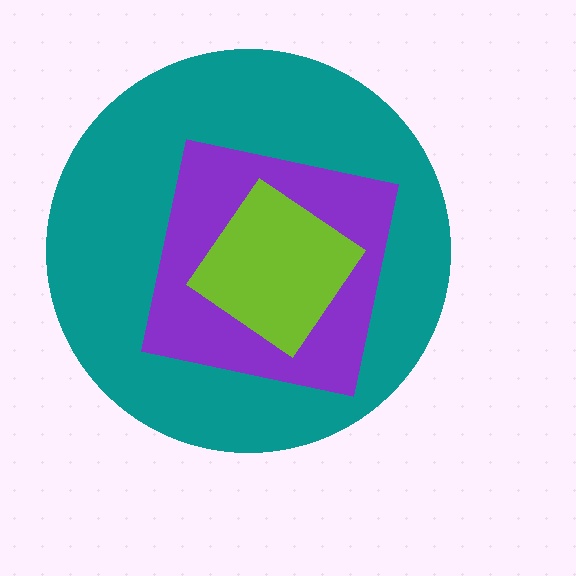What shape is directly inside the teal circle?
The purple square.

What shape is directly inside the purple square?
The lime diamond.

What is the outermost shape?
The teal circle.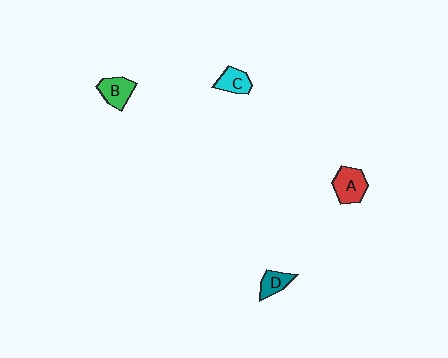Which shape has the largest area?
Shape A (red).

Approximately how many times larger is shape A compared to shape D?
Approximately 1.6 times.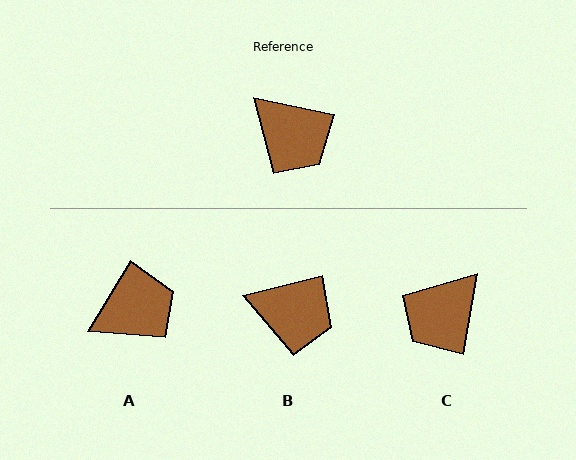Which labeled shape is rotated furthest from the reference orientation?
C, about 88 degrees away.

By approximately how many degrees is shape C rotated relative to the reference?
Approximately 88 degrees clockwise.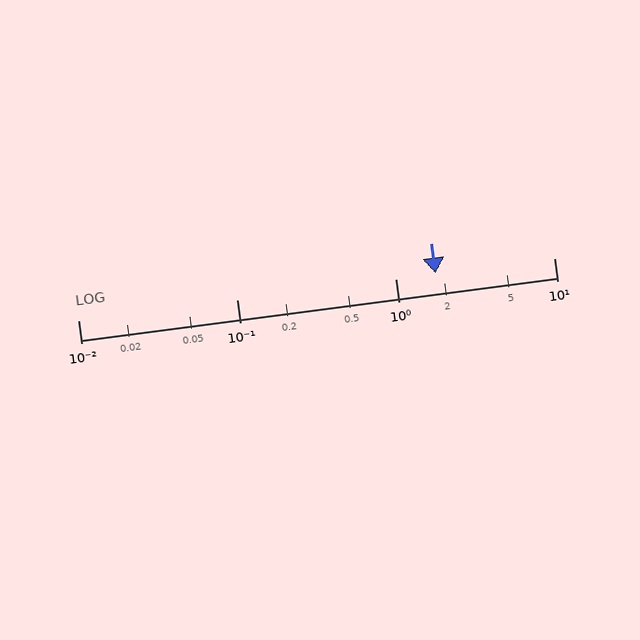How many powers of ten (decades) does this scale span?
The scale spans 3 decades, from 0.01 to 10.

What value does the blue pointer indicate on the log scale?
The pointer indicates approximately 1.8.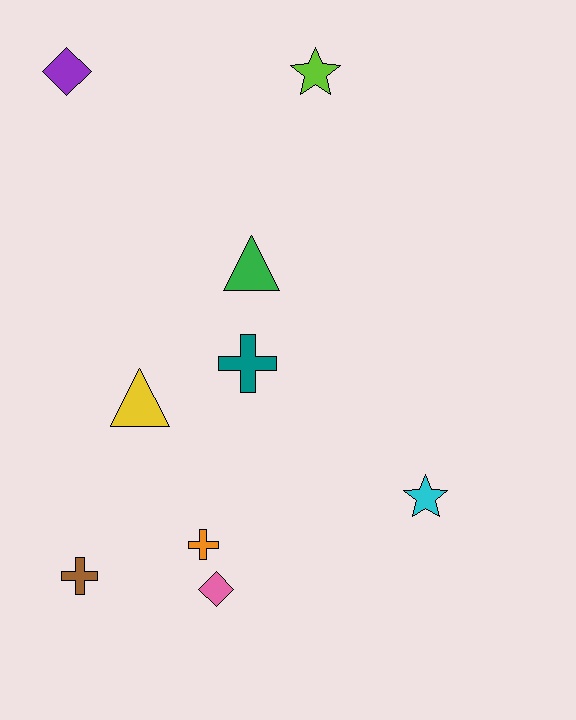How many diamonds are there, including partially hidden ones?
There are 2 diamonds.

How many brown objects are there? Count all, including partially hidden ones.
There is 1 brown object.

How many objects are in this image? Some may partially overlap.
There are 9 objects.